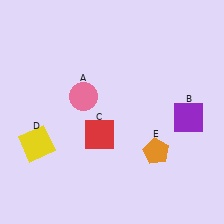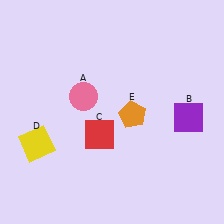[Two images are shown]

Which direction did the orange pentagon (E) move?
The orange pentagon (E) moved up.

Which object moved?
The orange pentagon (E) moved up.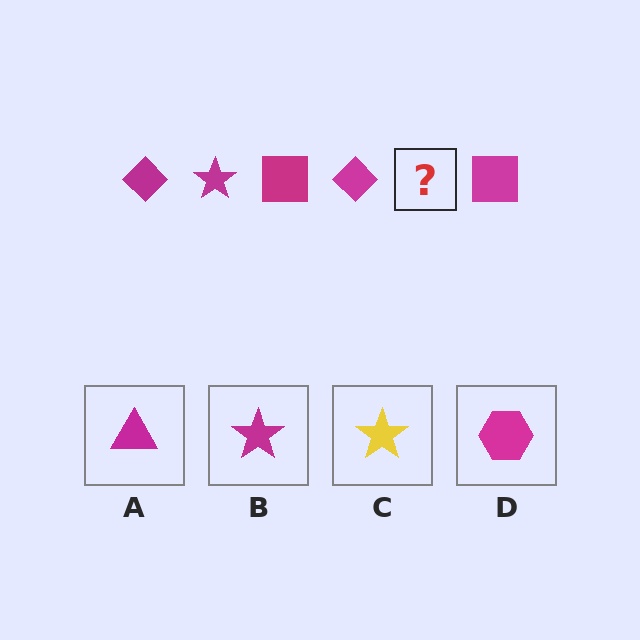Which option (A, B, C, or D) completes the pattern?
B.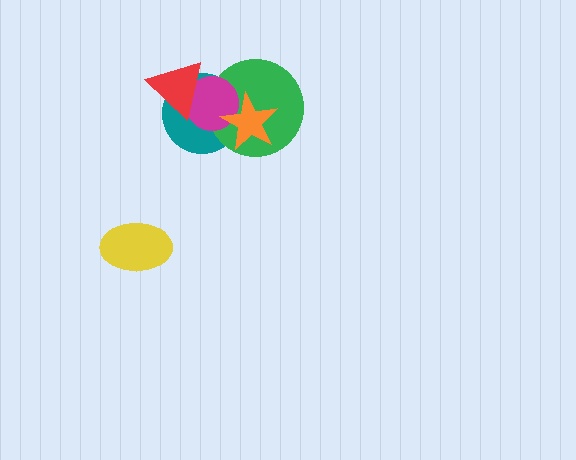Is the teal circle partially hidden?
Yes, it is partially covered by another shape.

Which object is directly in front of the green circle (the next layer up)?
The magenta circle is directly in front of the green circle.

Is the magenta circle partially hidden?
Yes, it is partially covered by another shape.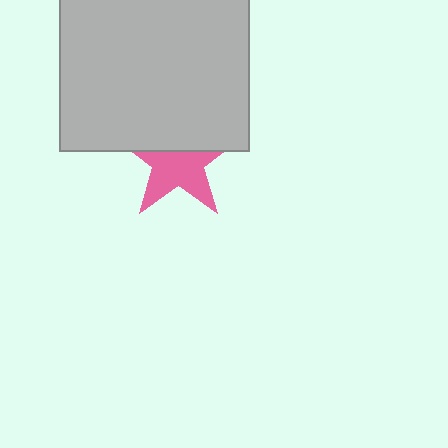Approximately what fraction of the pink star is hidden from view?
Roughly 43% of the pink star is hidden behind the light gray square.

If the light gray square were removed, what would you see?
You would see the complete pink star.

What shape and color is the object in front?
The object in front is a light gray square.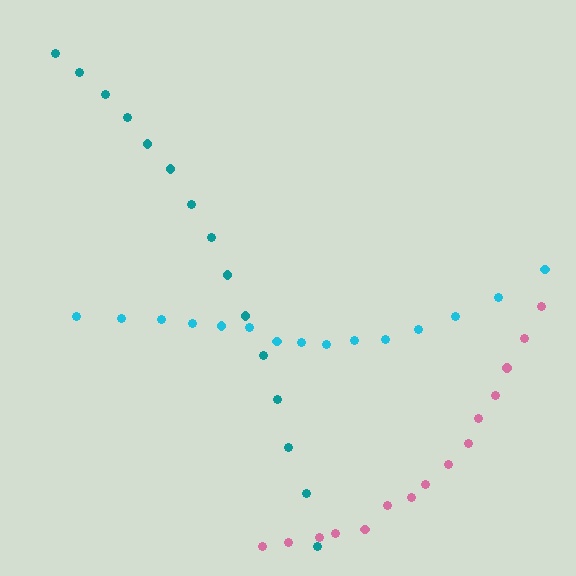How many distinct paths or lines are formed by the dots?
There are 3 distinct paths.